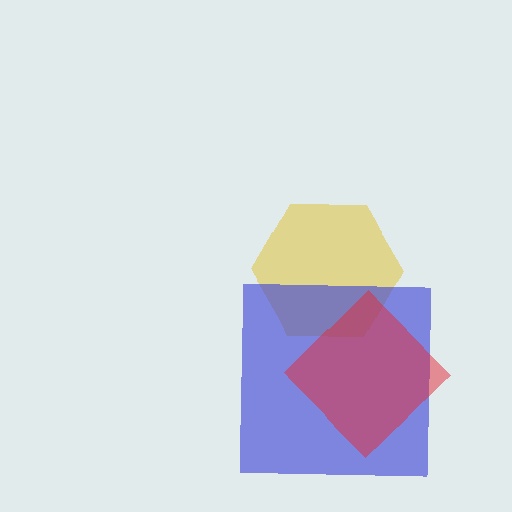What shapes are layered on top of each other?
The layered shapes are: a yellow hexagon, a blue square, a red diamond.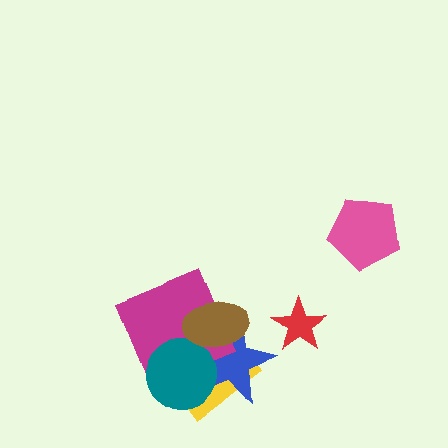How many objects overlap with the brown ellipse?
4 objects overlap with the brown ellipse.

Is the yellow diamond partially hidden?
Yes, it is partially covered by another shape.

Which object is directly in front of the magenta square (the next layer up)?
The teal circle is directly in front of the magenta square.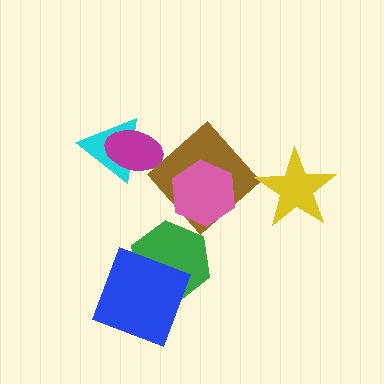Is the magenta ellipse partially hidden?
No, no other shape covers it.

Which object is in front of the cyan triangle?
The magenta ellipse is in front of the cyan triangle.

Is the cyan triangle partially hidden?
Yes, it is partially covered by another shape.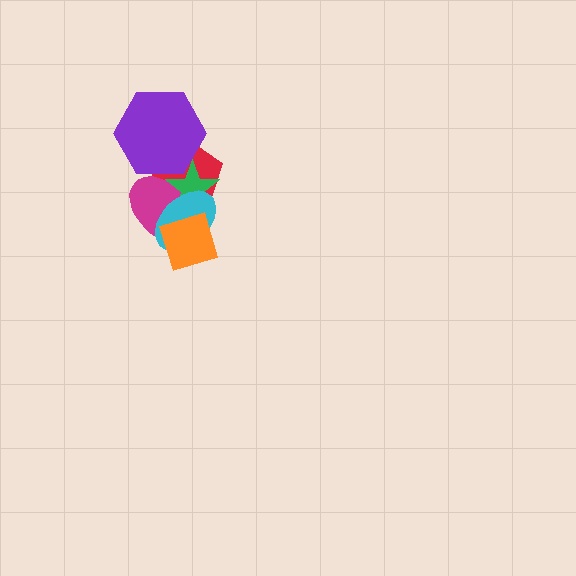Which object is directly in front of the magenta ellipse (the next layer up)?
The purple hexagon is directly in front of the magenta ellipse.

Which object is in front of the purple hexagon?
The green star is in front of the purple hexagon.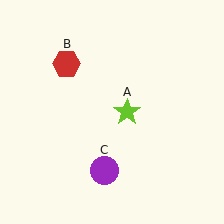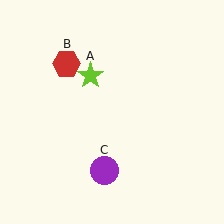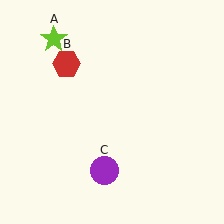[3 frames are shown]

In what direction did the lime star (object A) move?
The lime star (object A) moved up and to the left.